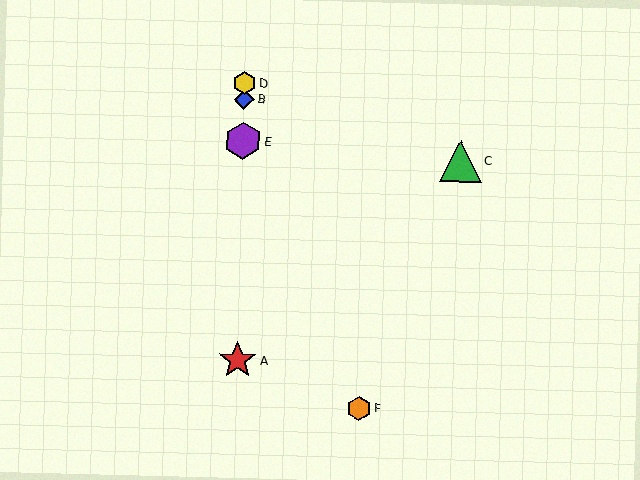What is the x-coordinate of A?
Object A is at x≈237.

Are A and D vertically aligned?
Yes, both are at x≈237.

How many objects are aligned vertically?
4 objects (A, B, D, E) are aligned vertically.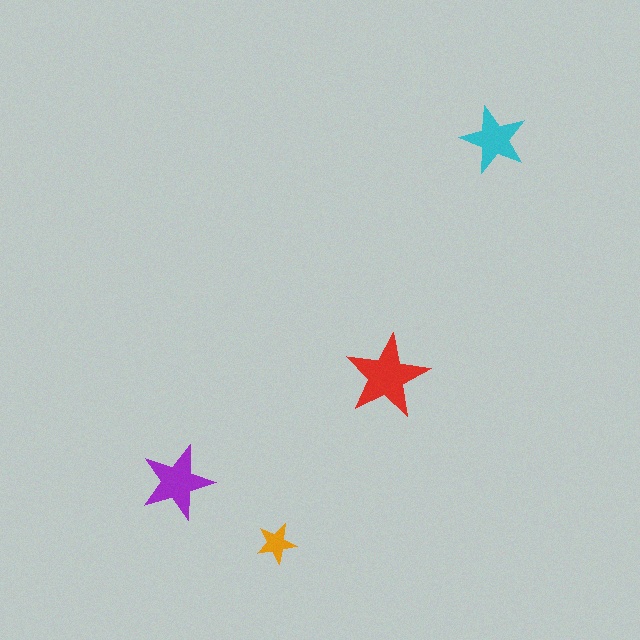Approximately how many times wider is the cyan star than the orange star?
About 1.5 times wider.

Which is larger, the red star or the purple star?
The red one.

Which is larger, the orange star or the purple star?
The purple one.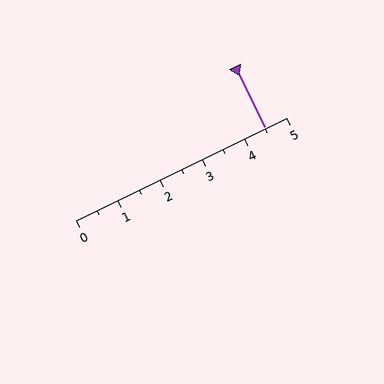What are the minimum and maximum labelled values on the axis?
The axis runs from 0 to 5.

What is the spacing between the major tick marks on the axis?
The major ticks are spaced 1 apart.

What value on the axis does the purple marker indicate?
The marker indicates approximately 4.5.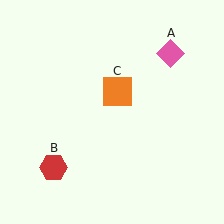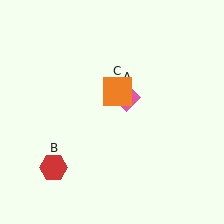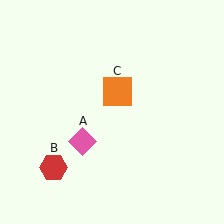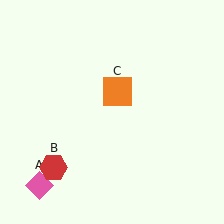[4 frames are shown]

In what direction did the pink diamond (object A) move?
The pink diamond (object A) moved down and to the left.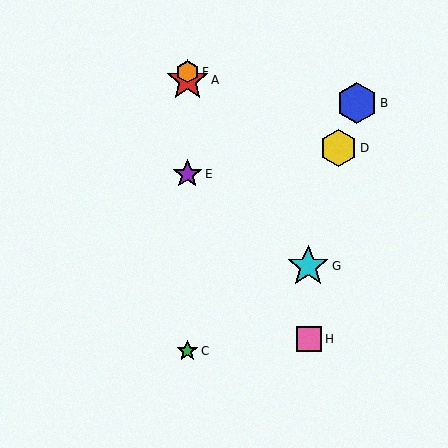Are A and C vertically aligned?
Yes, both are at x≈187.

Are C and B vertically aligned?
No, C is at x≈187 and B is at x≈357.